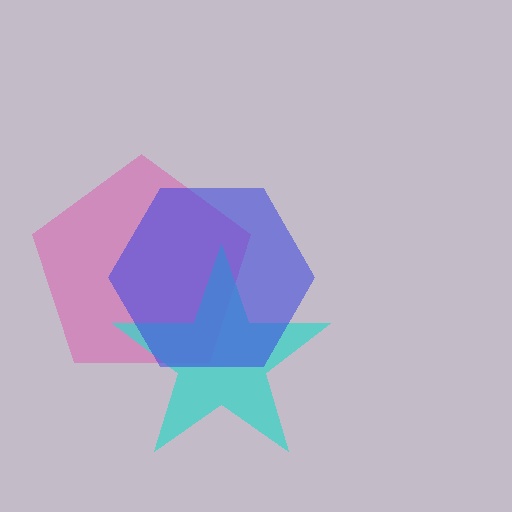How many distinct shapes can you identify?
There are 3 distinct shapes: a pink pentagon, a cyan star, a blue hexagon.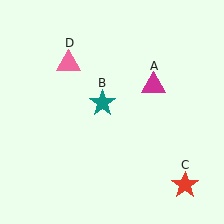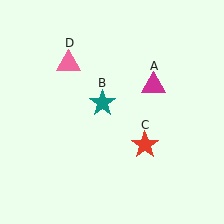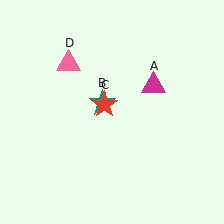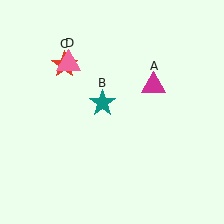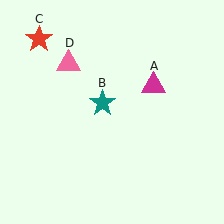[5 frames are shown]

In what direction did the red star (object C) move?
The red star (object C) moved up and to the left.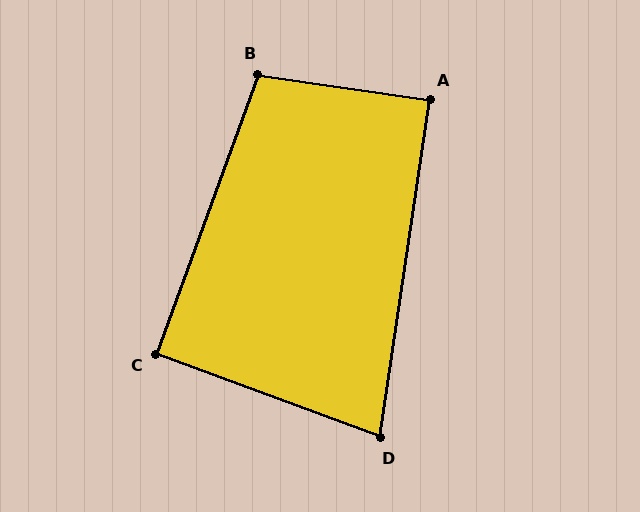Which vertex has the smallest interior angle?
D, at approximately 78 degrees.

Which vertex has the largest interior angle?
B, at approximately 102 degrees.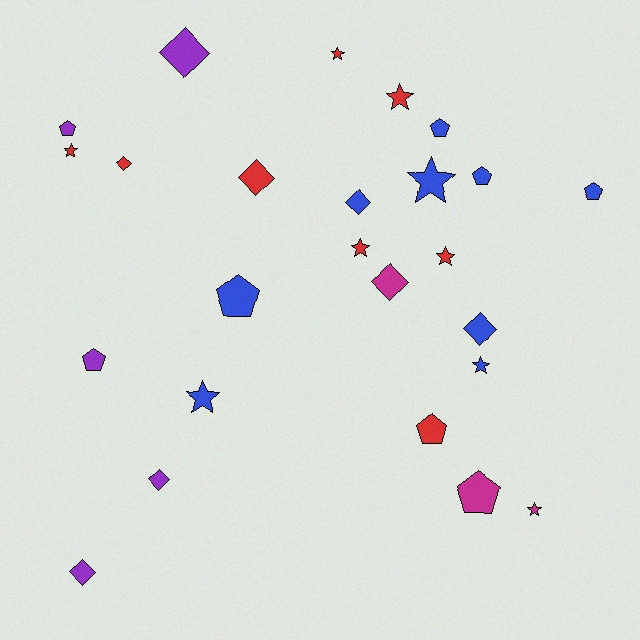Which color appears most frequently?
Blue, with 9 objects.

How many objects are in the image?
There are 25 objects.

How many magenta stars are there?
There is 1 magenta star.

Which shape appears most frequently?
Star, with 9 objects.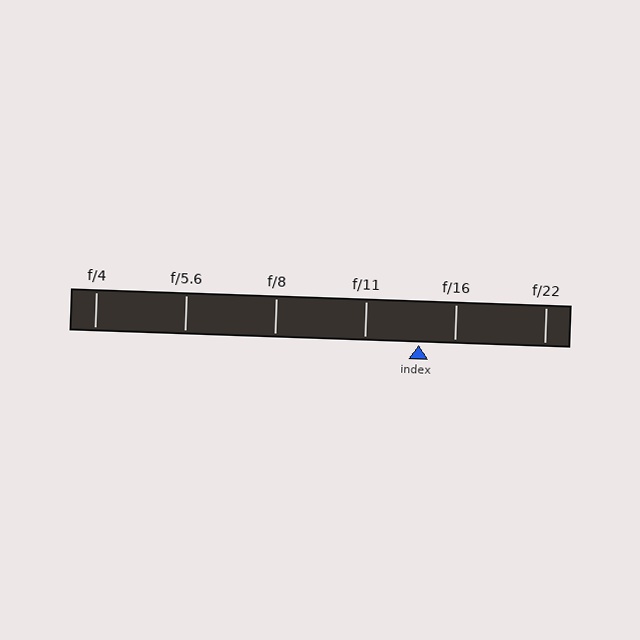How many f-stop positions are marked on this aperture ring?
There are 6 f-stop positions marked.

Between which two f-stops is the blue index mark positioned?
The index mark is between f/11 and f/16.